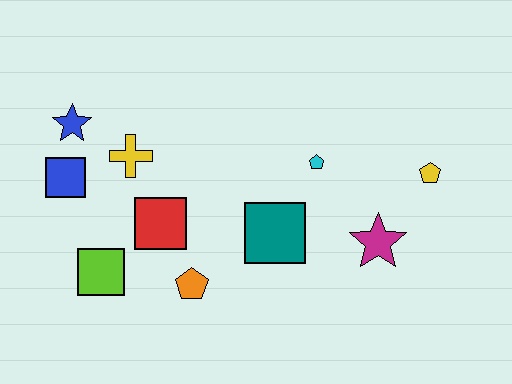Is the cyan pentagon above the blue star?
No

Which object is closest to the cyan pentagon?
The teal square is closest to the cyan pentagon.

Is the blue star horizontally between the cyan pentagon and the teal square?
No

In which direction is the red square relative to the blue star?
The red square is below the blue star.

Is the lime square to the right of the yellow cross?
No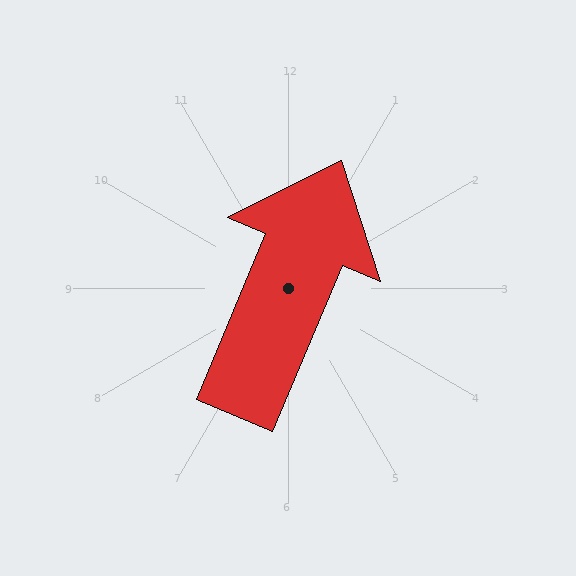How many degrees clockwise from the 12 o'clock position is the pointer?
Approximately 23 degrees.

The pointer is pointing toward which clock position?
Roughly 1 o'clock.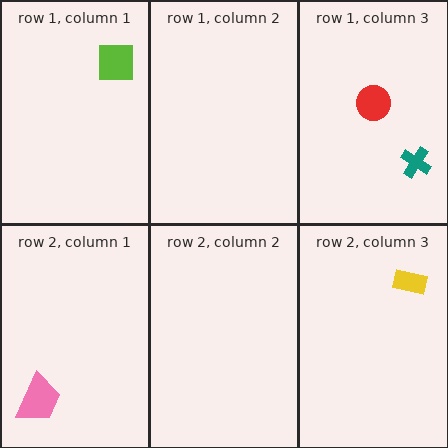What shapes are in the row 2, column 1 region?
The pink trapezoid.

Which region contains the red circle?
The row 1, column 3 region.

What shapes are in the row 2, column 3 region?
The yellow rectangle.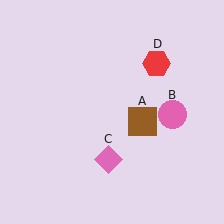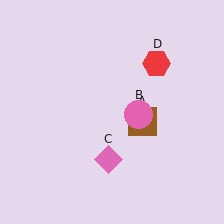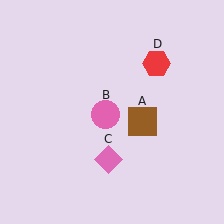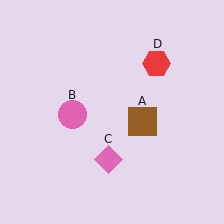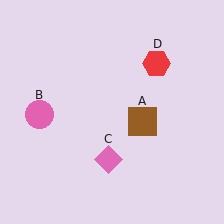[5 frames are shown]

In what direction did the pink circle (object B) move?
The pink circle (object B) moved left.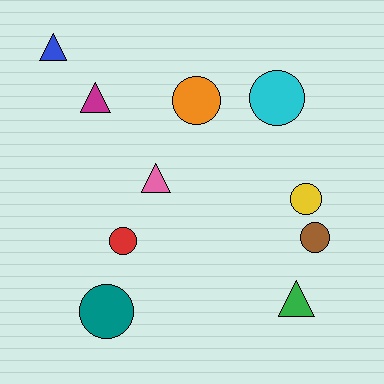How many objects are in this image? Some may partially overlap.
There are 10 objects.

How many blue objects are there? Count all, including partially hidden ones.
There is 1 blue object.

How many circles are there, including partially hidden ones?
There are 6 circles.